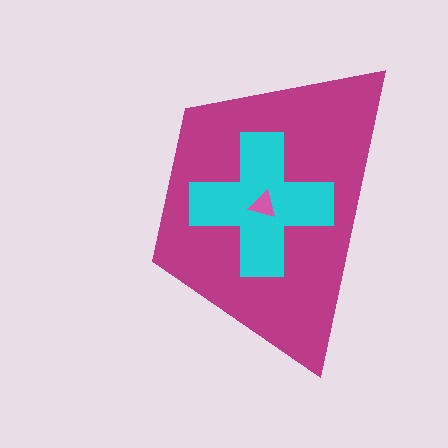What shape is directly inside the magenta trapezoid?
The cyan cross.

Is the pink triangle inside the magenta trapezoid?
Yes.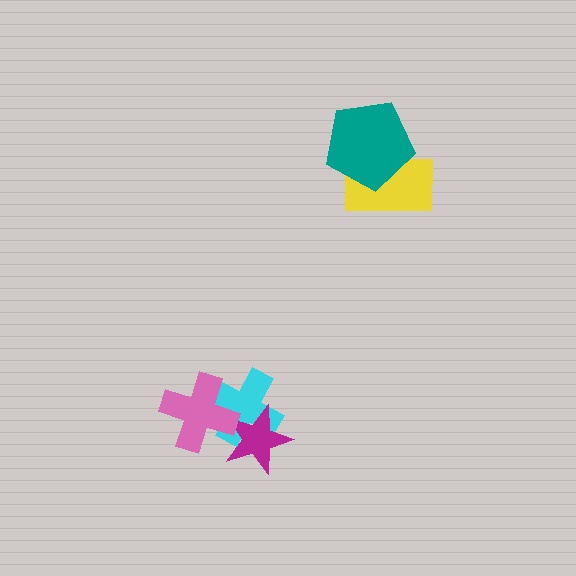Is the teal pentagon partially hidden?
No, no other shape covers it.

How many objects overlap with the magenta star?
2 objects overlap with the magenta star.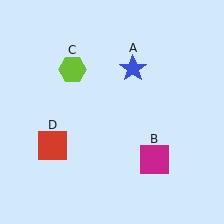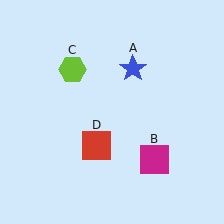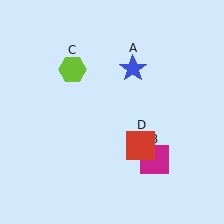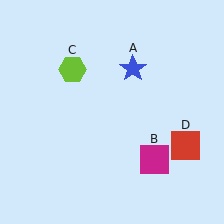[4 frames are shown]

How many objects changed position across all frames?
1 object changed position: red square (object D).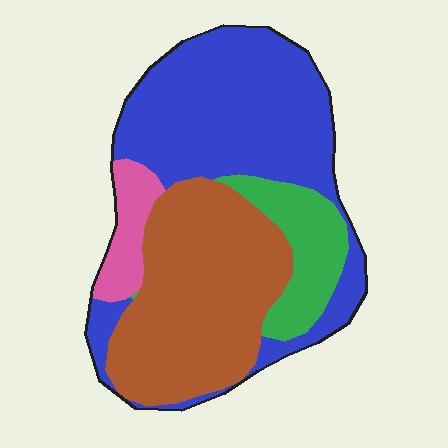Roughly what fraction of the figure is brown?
Brown takes up about three eighths (3/8) of the figure.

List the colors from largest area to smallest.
From largest to smallest: blue, brown, green, pink.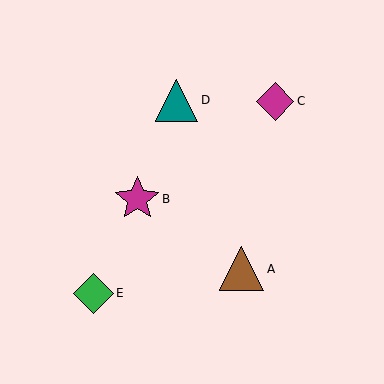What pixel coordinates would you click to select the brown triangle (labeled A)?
Click at (242, 269) to select the brown triangle A.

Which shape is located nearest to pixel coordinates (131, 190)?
The magenta star (labeled B) at (137, 199) is nearest to that location.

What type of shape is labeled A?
Shape A is a brown triangle.